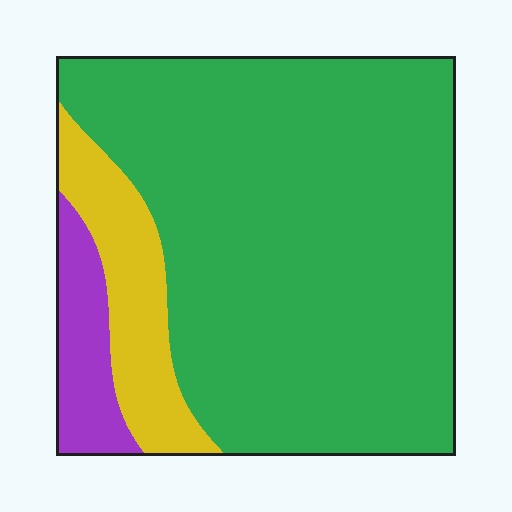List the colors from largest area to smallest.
From largest to smallest: green, yellow, purple.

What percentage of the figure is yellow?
Yellow covers roughly 15% of the figure.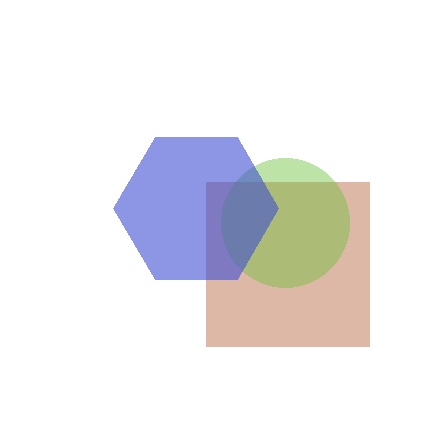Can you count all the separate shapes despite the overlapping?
Yes, there are 3 separate shapes.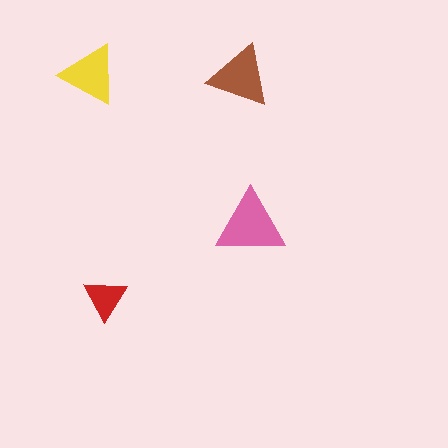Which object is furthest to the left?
The yellow triangle is leftmost.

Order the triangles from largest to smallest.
the pink one, the brown one, the yellow one, the red one.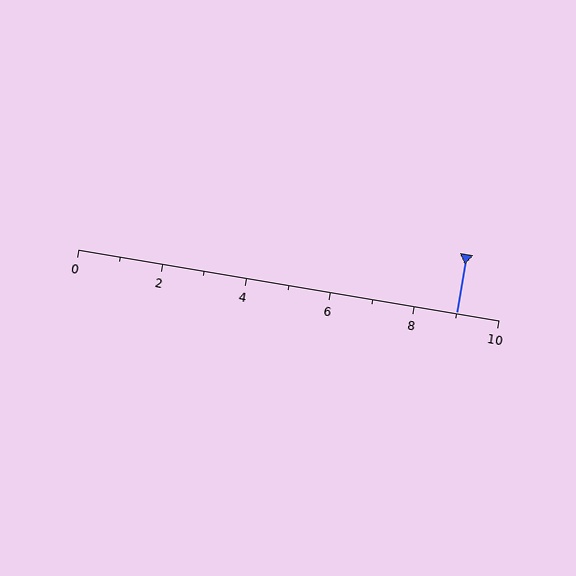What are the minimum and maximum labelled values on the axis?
The axis runs from 0 to 10.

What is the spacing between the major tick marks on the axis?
The major ticks are spaced 2 apart.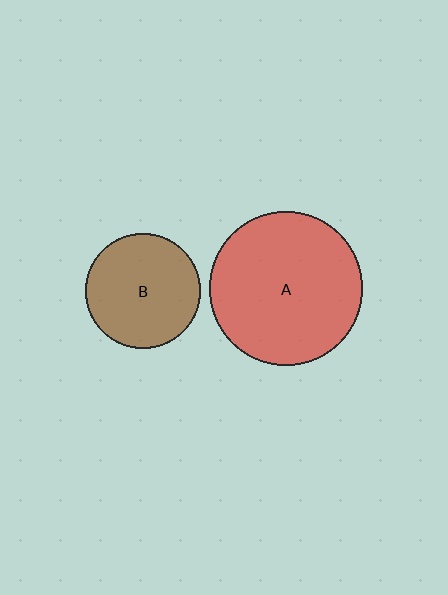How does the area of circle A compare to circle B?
Approximately 1.8 times.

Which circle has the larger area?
Circle A (red).